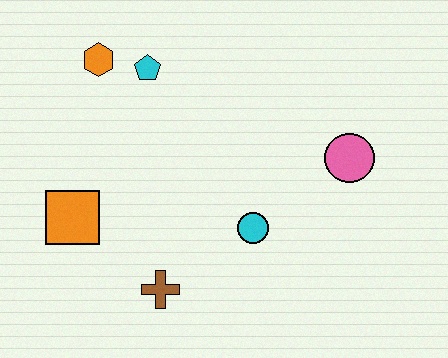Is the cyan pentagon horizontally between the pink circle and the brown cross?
No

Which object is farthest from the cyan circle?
The orange hexagon is farthest from the cyan circle.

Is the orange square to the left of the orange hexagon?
Yes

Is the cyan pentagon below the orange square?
No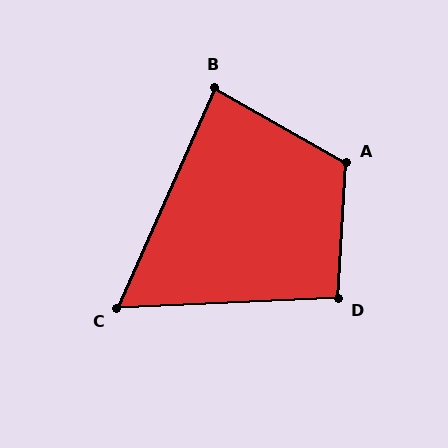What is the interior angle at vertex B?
Approximately 84 degrees (acute).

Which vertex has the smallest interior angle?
C, at approximately 63 degrees.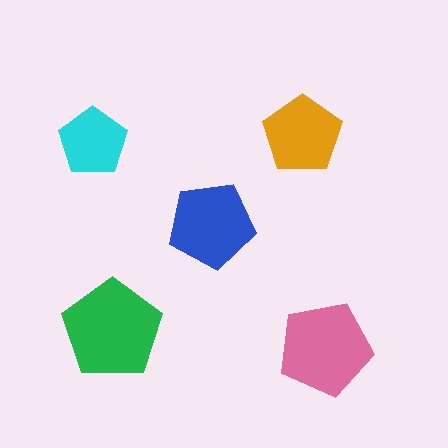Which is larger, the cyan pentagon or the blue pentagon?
The blue one.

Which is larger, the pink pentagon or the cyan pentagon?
The pink one.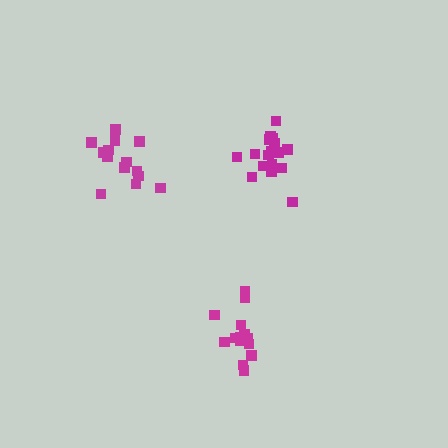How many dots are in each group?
Group 1: 17 dots, Group 2: 14 dots, Group 3: 15 dots (46 total).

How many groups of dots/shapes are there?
There are 3 groups.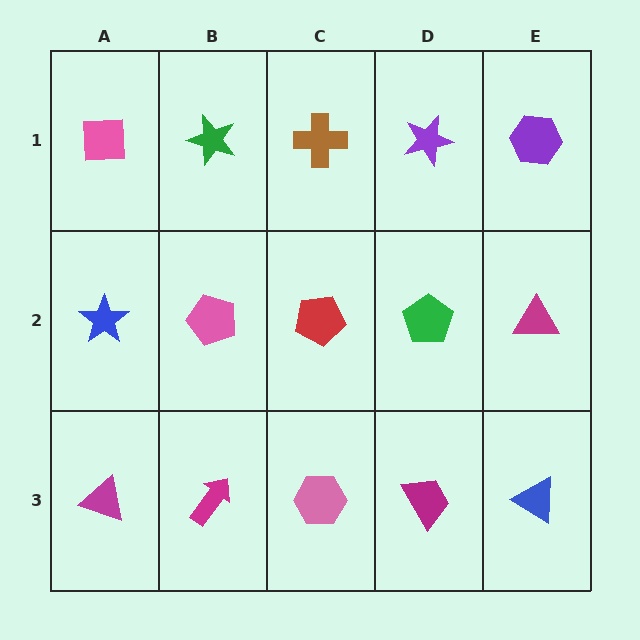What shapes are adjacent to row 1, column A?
A blue star (row 2, column A), a green star (row 1, column B).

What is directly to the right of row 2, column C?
A green pentagon.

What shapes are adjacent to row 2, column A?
A pink square (row 1, column A), a magenta triangle (row 3, column A), a pink pentagon (row 2, column B).